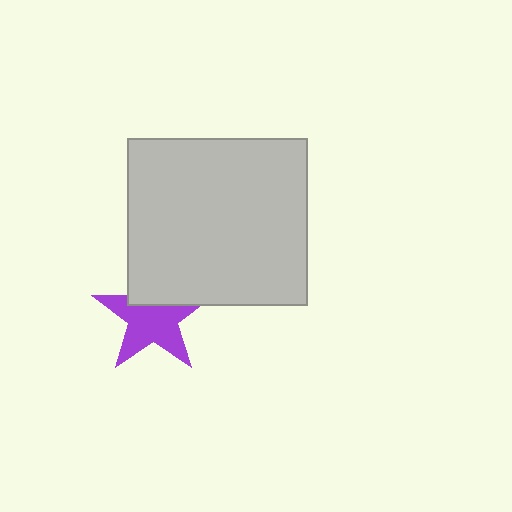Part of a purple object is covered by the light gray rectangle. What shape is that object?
It is a star.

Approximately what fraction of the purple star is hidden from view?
Roughly 31% of the purple star is hidden behind the light gray rectangle.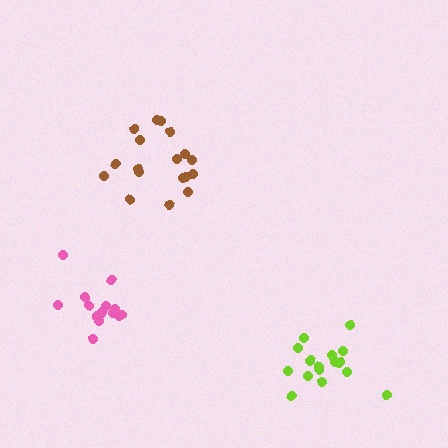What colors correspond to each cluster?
The clusters are colored: lime, pink, brown.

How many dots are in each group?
Group 1: 17 dots, Group 2: 15 dots, Group 3: 18 dots (50 total).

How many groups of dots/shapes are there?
There are 3 groups.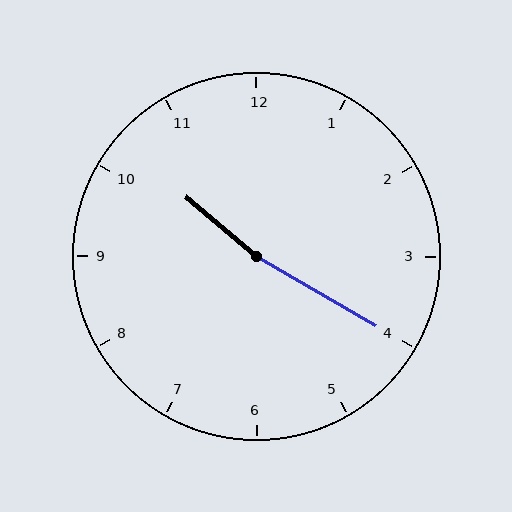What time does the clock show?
10:20.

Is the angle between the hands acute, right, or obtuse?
It is obtuse.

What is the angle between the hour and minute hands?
Approximately 170 degrees.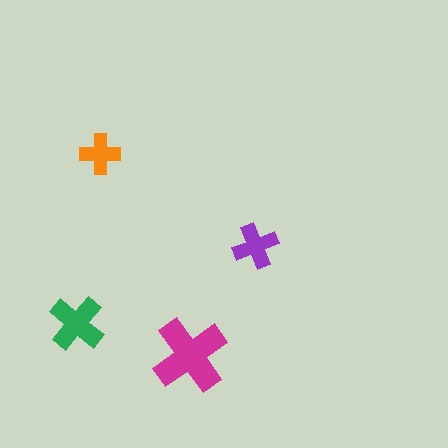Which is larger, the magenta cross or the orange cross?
The magenta one.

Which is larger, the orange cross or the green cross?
The green one.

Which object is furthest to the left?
The green cross is leftmost.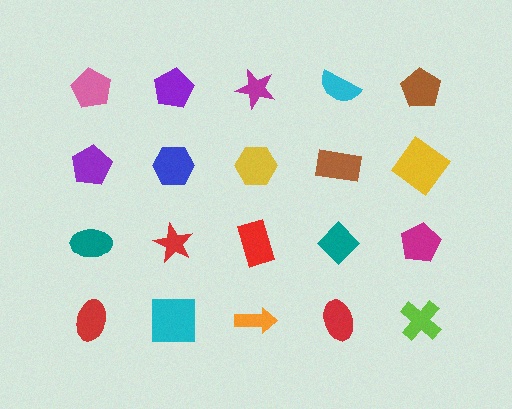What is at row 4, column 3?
An orange arrow.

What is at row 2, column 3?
A yellow hexagon.